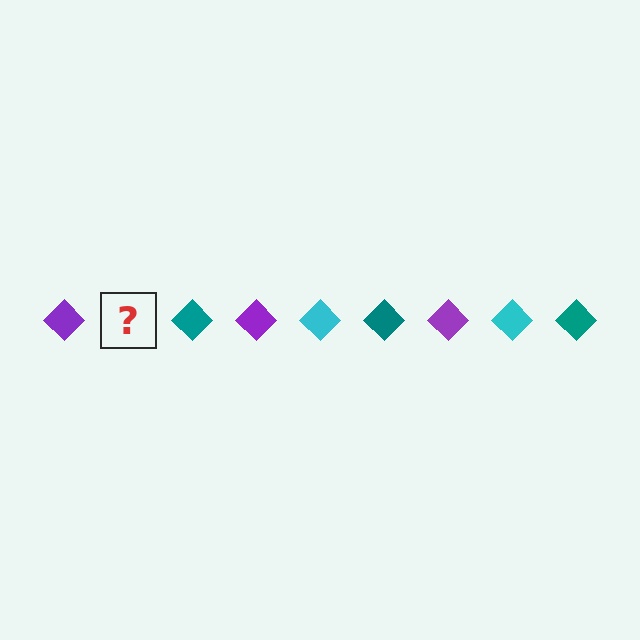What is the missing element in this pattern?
The missing element is a cyan diamond.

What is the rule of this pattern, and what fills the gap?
The rule is that the pattern cycles through purple, cyan, teal diamonds. The gap should be filled with a cyan diamond.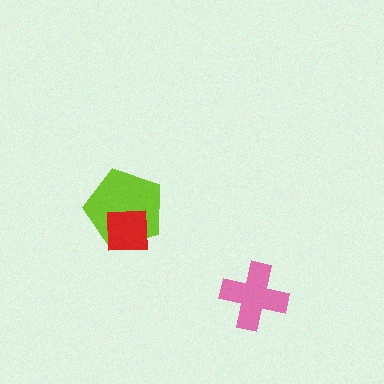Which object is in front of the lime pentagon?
The red square is in front of the lime pentagon.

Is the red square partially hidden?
No, no other shape covers it.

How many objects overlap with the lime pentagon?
1 object overlaps with the lime pentagon.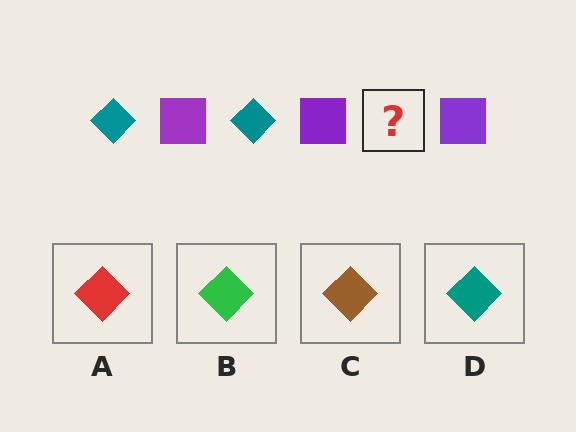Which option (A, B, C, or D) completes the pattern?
D.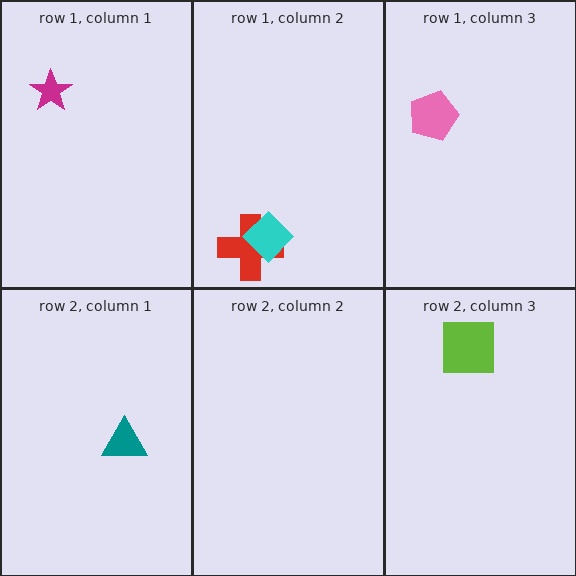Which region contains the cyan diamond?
The row 1, column 2 region.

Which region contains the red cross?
The row 1, column 2 region.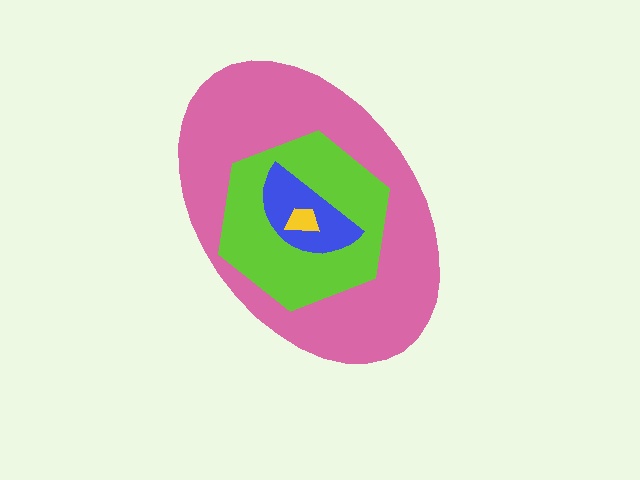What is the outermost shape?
The pink ellipse.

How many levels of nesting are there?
4.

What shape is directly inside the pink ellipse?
The lime hexagon.